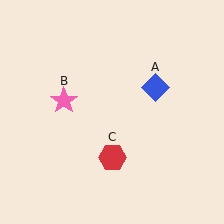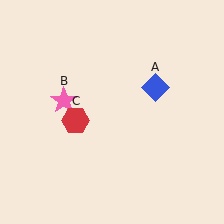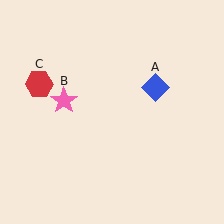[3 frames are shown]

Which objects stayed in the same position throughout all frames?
Blue diamond (object A) and pink star (object B) remained stationary.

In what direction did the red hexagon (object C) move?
The red hexagon (object C) moved up and to the left.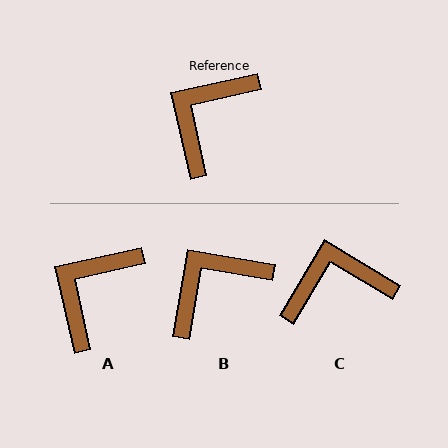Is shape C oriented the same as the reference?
No, it is off by about 43 degrees.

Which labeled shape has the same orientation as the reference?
A.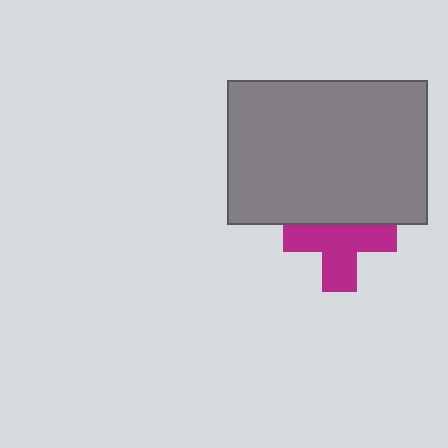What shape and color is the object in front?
The object in front is a gray rectangle.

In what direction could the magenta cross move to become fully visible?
The magenta cross could move down. That would shift it out from behind the gray rectangle entirely.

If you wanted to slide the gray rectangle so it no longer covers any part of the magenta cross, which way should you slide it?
Slide it up — that is the most direct way to separate the two shapes.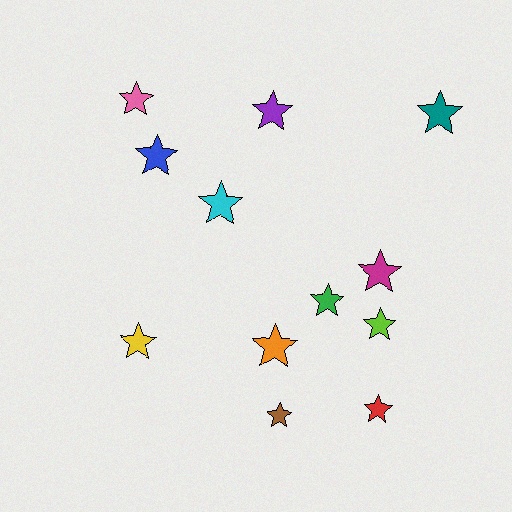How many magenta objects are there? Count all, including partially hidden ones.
There is 1 magenta object.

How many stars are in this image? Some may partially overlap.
There are 12 stars.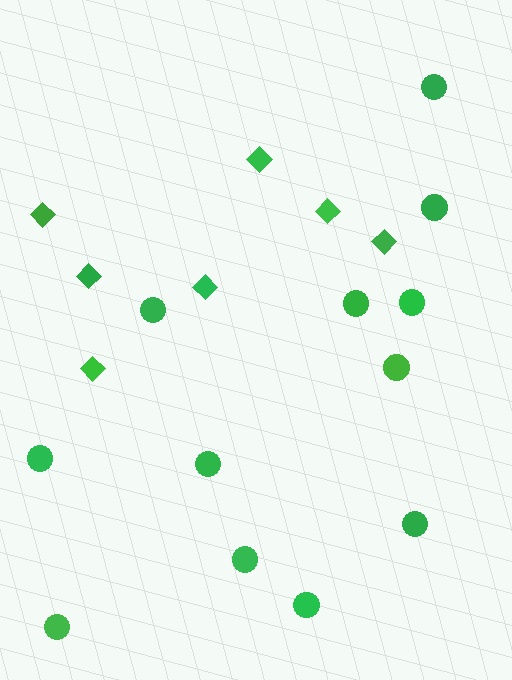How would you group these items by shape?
There are 2 groups: one group of diamonds (7) and one group of circles (12).